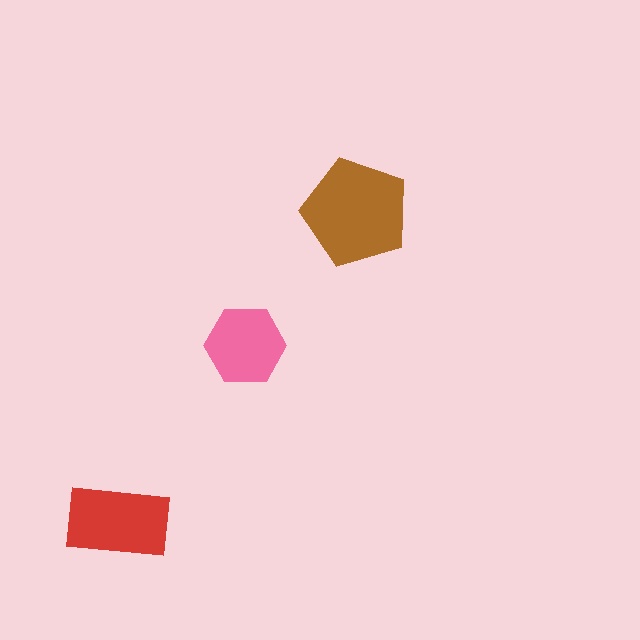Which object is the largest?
The brown pentagon.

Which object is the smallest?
The pink hexagon.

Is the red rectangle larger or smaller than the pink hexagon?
Larger.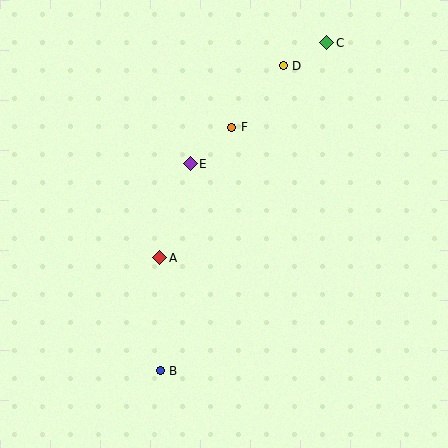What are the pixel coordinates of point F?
Point F is at (232, 127).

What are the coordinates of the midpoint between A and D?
The midpoint between A and D is at (222, 162).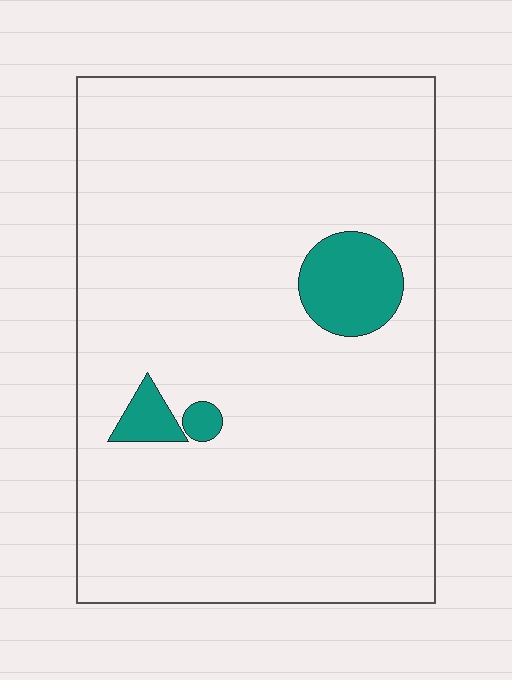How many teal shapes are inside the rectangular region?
3.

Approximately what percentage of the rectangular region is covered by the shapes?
Approximately 5%.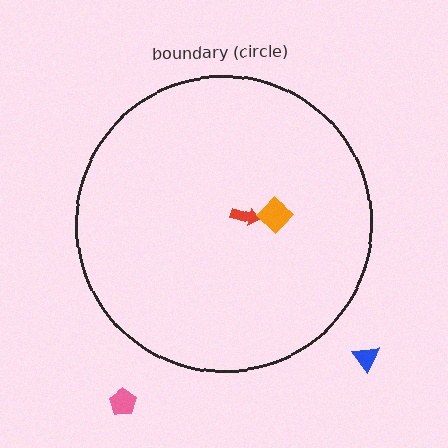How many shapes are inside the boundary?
2 inside, 2 outside.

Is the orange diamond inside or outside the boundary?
Inside.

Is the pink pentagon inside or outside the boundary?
Outside.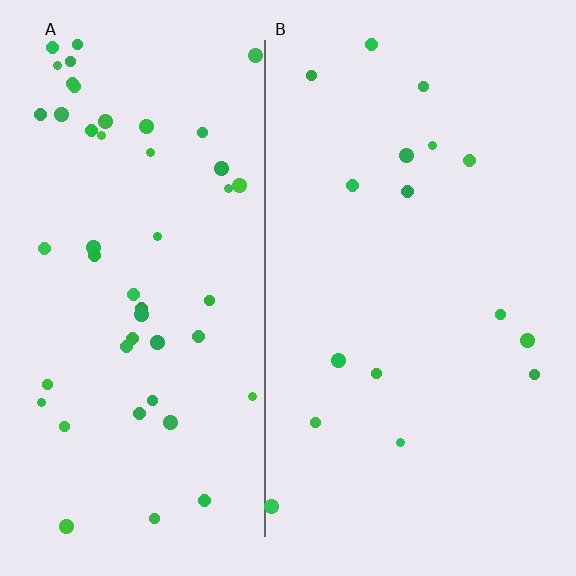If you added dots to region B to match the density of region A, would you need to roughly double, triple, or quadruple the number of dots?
Approximately triple.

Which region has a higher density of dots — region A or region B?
A (the left).